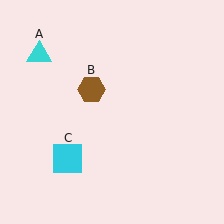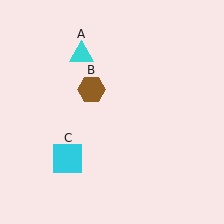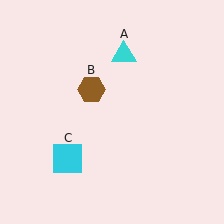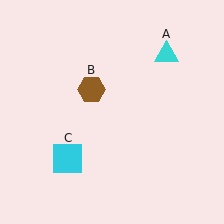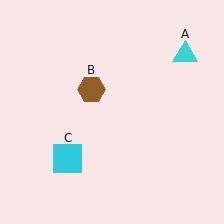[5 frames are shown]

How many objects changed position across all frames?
1 object changed position: cyan triangle (object A).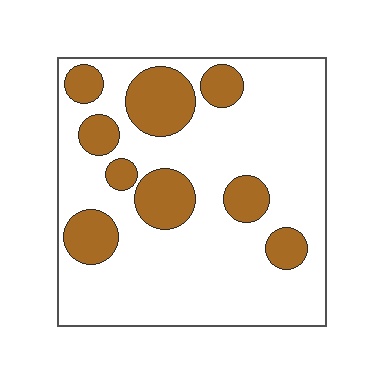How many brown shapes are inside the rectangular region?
9.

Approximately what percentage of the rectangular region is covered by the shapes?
Approximately 25%.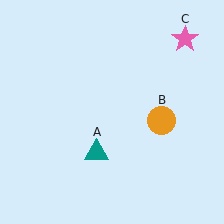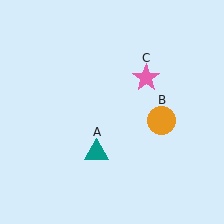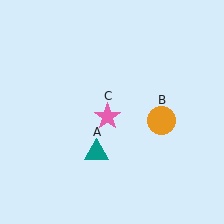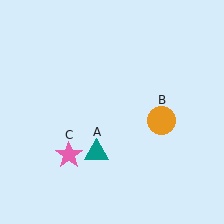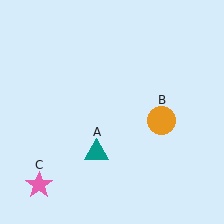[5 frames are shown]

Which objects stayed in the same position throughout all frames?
Teal triangle (object A) and orange circle (object B) remained stationary.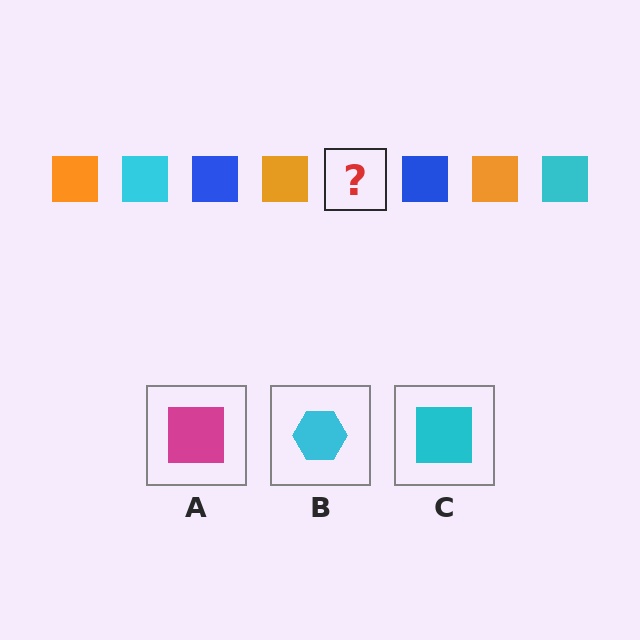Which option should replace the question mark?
Option C.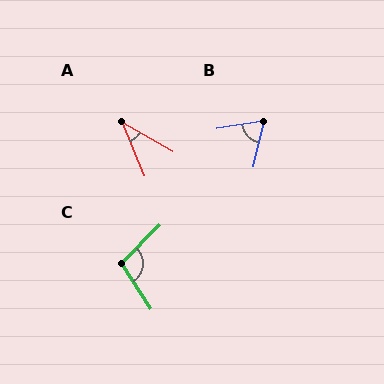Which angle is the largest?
C, at approximately 102 degrees.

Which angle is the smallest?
A, at approximately 38 degrees.